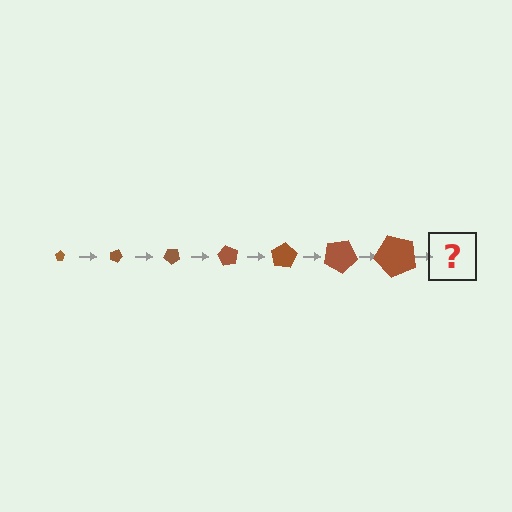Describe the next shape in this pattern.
It should be a pentagon, larger than the previous one and rotated 140 degrees from the start.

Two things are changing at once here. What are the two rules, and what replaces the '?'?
The two rules are that the pentagon grows larger each step and it rotates 20 degrees each step. The '?' should be a pentagon, larger than the previous one and rotated 140 degrees from the start.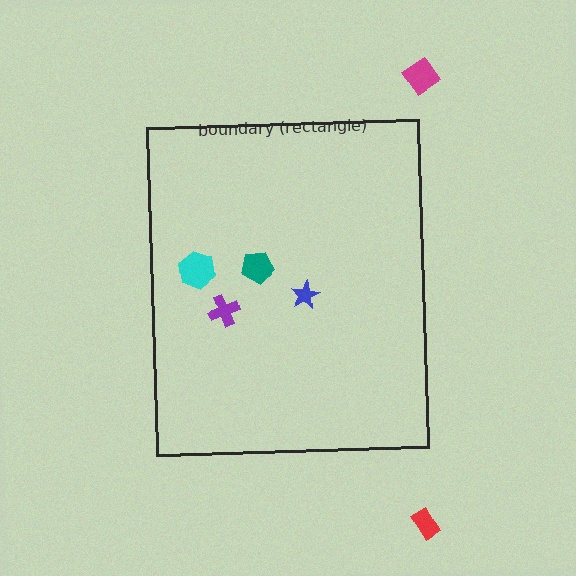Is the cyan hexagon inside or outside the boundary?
Inside.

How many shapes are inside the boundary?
4 inside, 2 outside.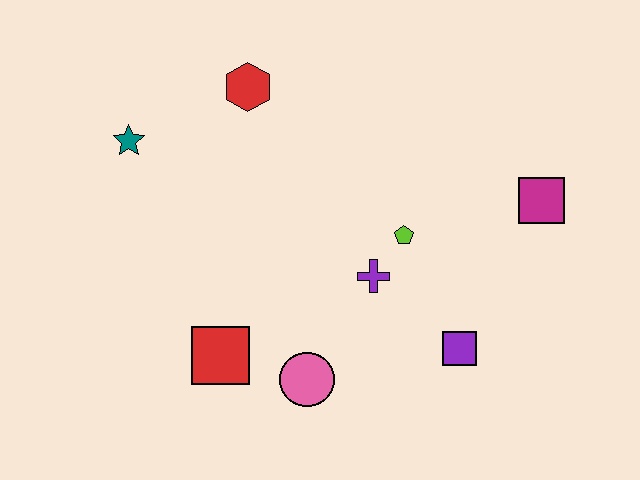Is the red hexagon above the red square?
Yes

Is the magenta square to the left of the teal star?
No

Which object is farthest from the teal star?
The magenta square is farthest from the teal star.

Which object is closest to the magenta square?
The lime pentagon is closest to the magenta square.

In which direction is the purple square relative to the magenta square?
The purple square is below the magenta square.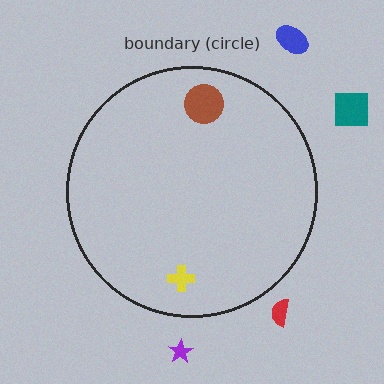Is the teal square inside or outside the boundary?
Outside.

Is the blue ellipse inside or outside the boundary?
Outside.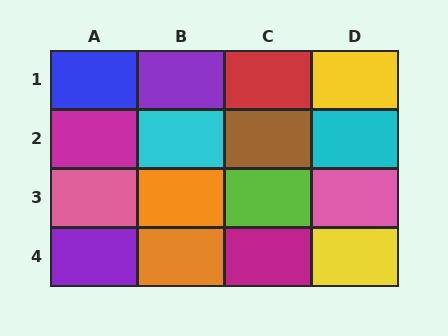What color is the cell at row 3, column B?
Orange.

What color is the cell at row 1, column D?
Yellow.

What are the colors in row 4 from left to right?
Purple, orange, magenta, yellow.